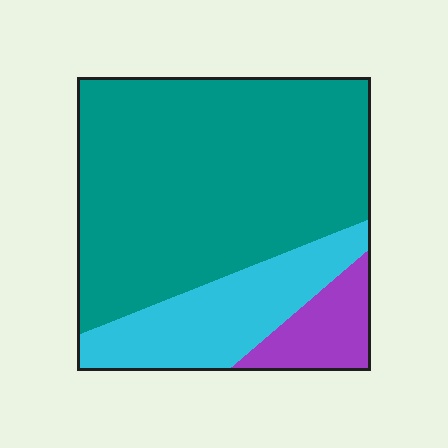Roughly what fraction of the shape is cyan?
Cyan covers 22% of the shape.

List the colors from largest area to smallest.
From largest to smallest: teal, cyan, purple.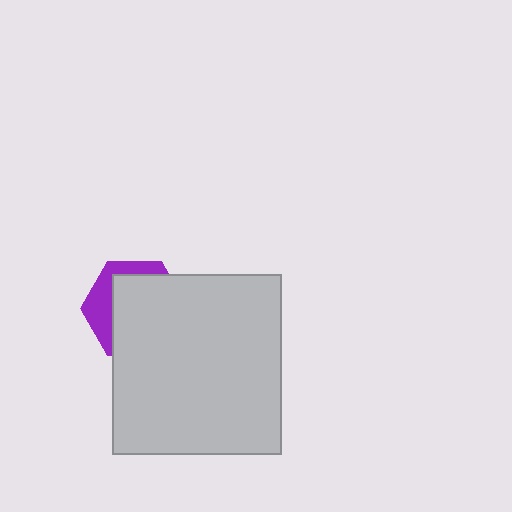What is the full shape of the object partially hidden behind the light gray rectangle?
The partially hidden object is a purple hexagon.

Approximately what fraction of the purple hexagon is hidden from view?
Roughly 70% of the purple hexagon is hidden behind the light gray rectangle.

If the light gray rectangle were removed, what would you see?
You would see the complete purple hexagon.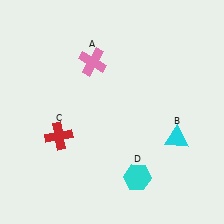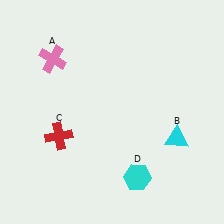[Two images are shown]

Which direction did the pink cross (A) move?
The pink cross (A) moved left.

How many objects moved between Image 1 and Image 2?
1 object moved between the two images.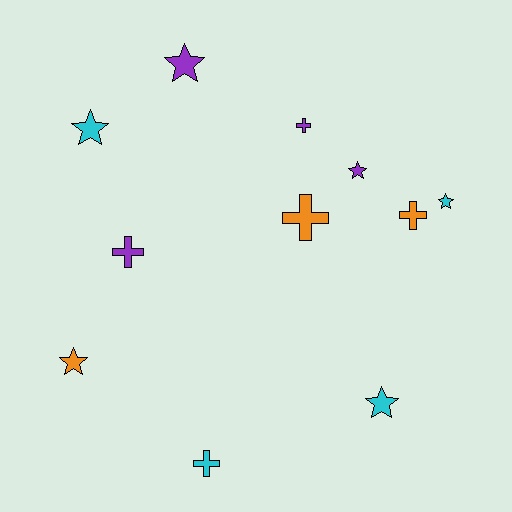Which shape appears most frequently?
Star, with 6 objects.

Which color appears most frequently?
Cyan, with 4 objects.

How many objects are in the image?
There are 11 objects.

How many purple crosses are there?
There are 2 purple crosses.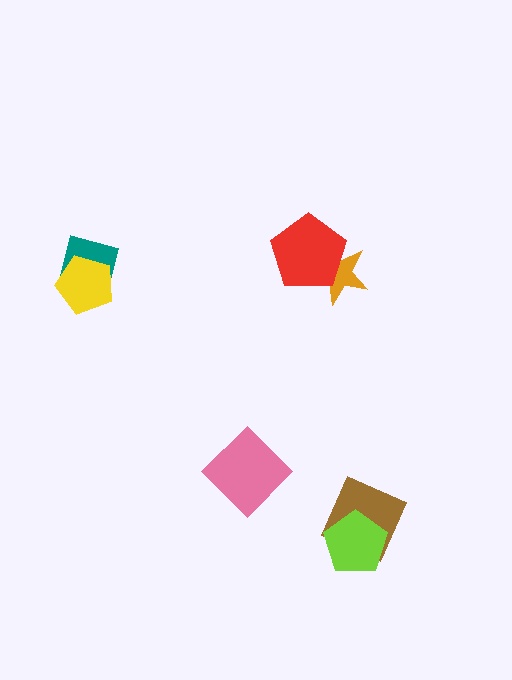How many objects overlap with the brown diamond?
1 object overlaps with the brown diamond.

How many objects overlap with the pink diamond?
0 objects overlap with the pink diamond.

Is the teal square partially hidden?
Yes, it is partially covered by another shape.